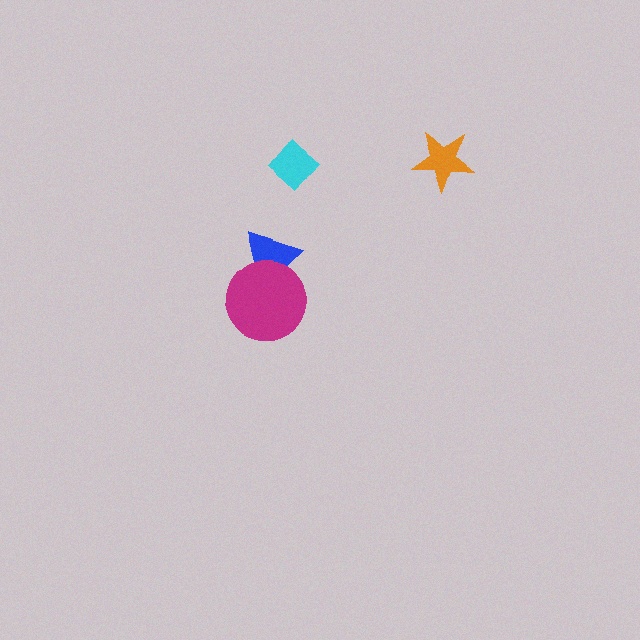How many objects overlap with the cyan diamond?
0 objects overlap with the cyan diamond.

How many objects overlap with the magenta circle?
1 object overlaps with the magenta circle.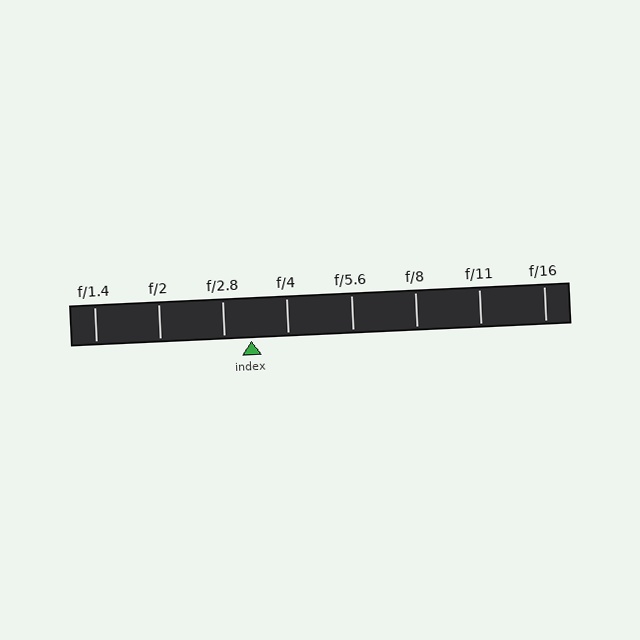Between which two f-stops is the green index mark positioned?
The index mark is between f/2.8 and f/4.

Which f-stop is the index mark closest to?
The index mark is closest to f/2.8.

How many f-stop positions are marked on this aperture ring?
There are 8 f-stop positions marked.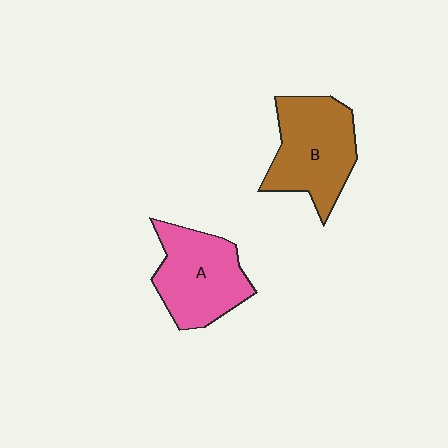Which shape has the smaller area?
Shape A (pink).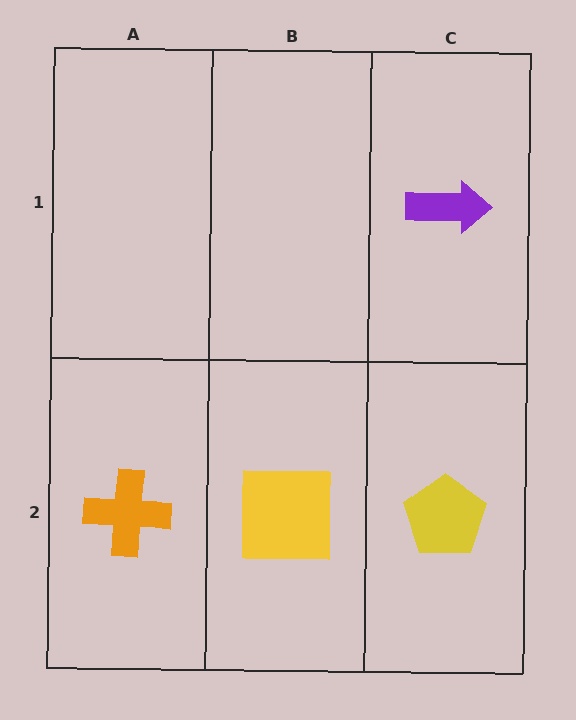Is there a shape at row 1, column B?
No, that cell is empty.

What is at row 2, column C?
A yellow pentagon.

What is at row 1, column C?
A purple arrow.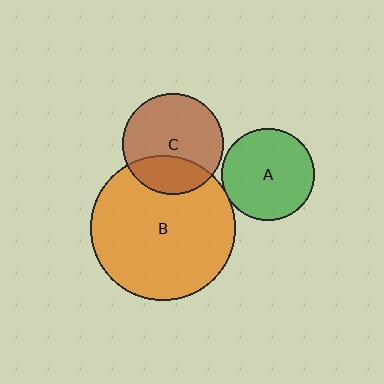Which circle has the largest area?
Circle B (orange).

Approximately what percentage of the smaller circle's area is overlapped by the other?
Approximately 5%.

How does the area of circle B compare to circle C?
Approximately 2.1 times.